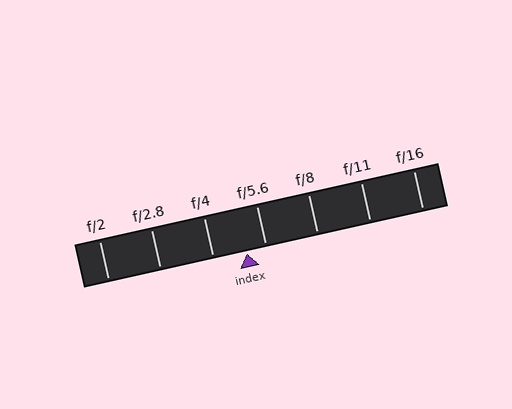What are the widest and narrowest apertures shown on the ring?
The widest aperture shown is f/2 and the narrowest is f/16.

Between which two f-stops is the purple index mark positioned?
The index mark is between f/4 and f/5.6.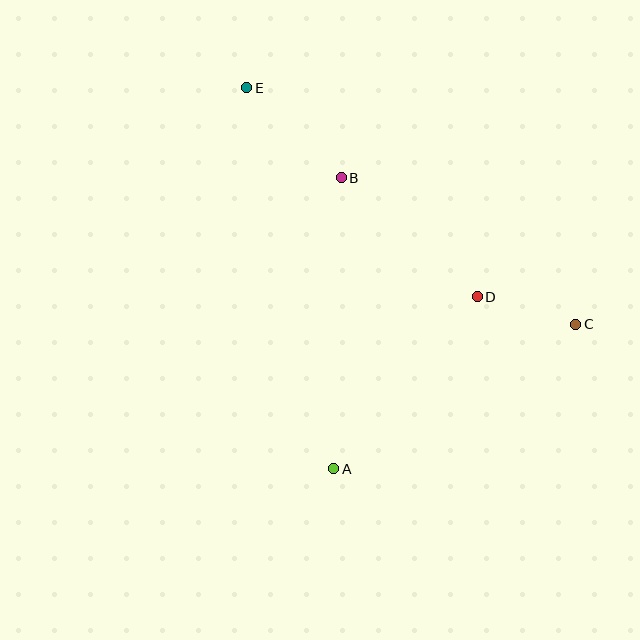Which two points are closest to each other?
Points C and D are closest to each other.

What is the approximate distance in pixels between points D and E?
The distance between D and E is approximately 311 pixels.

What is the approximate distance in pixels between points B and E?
The distance between B and E is approximately 131 pixels.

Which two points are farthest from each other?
Points C and E are farthest from each other.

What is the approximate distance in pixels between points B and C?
The distance between B and C is approximately 276 pixels.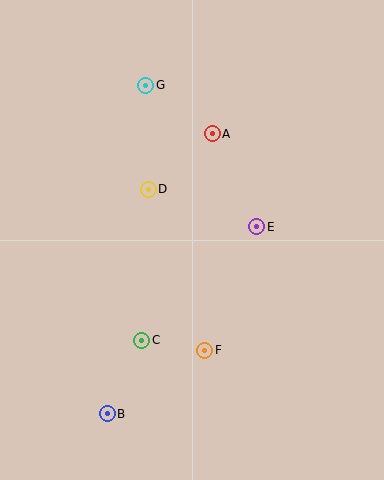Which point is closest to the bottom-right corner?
Point F is closest to the bottom-right corner.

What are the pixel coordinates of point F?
Point F is at (205, 350).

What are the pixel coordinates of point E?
Point E is at (257, 227).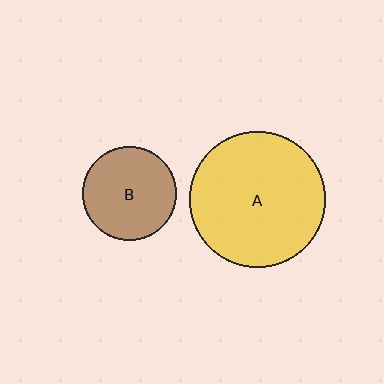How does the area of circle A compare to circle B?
Approximately 2.1 times.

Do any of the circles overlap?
No, none of the circles overlap.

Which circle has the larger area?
Circle A (yellow).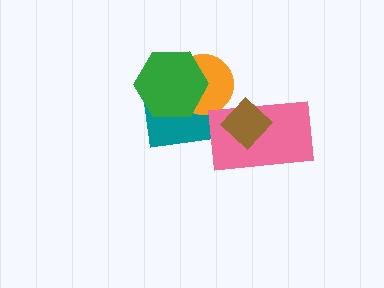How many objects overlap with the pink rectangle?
1 object overlaps with the pink rectangle.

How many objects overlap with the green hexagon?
2 objects overlap with the green hexagon.